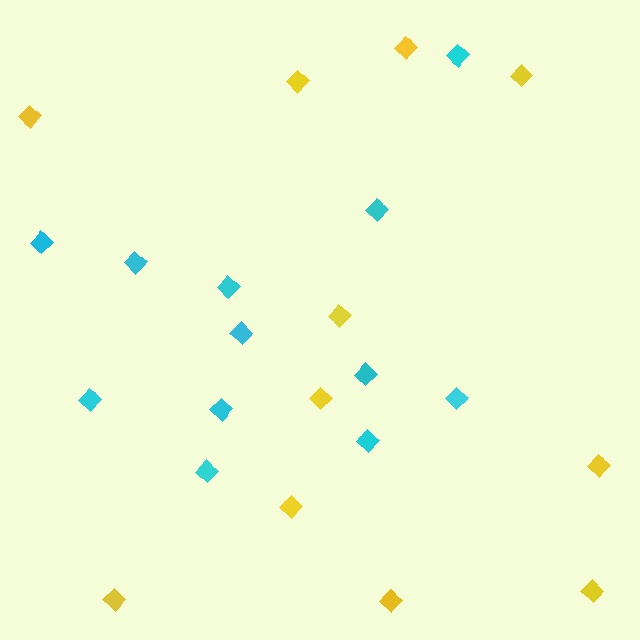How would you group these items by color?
There are 2 groups: one group of yellow diamonds (11) and one group of cyan diamonds (12).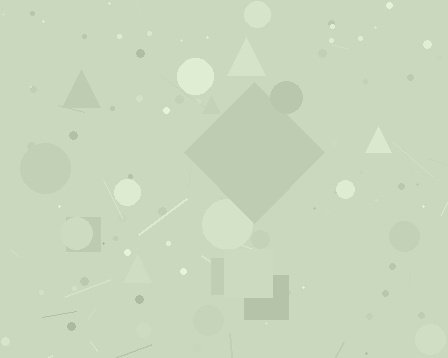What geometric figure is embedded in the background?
A diamond is embedded in the background.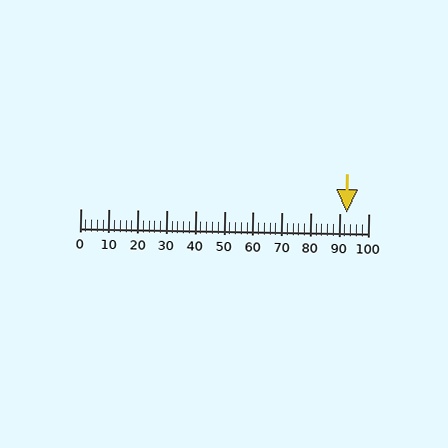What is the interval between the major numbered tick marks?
The major tick marks are spaced 10 units apart.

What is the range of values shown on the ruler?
The ruler shows values from 0 to 100.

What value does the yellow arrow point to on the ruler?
The yellow arrow points to approximately 92.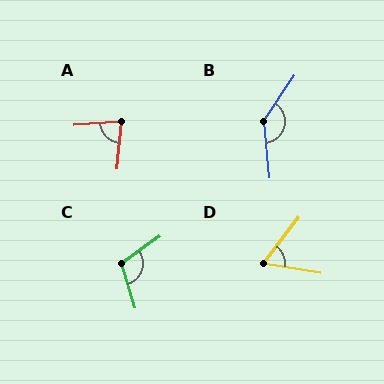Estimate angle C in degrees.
Approximately 108 degrees.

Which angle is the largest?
B, at approximately 141 degrees.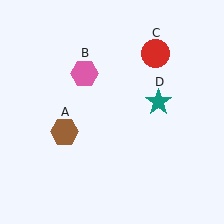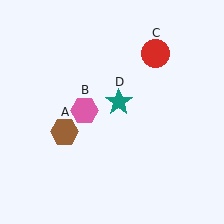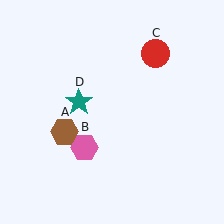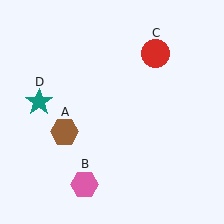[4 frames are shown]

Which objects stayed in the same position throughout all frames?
Brown hexagon (object A) and red circle (object C) remained stationary.